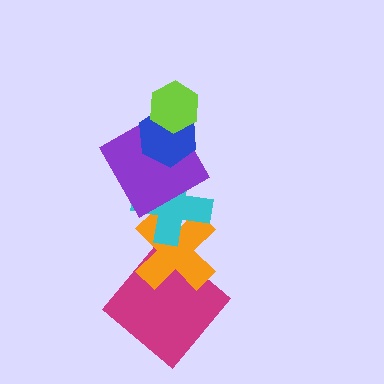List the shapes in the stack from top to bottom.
From top to bottom: the lime hexagon, the blue hexagon, the purple square, the cyan cross, the orange cross, the magenta diamond.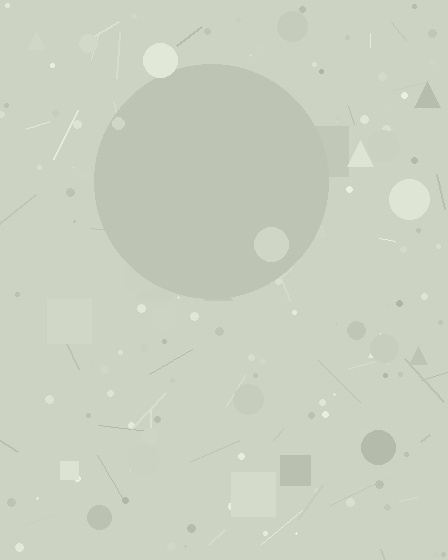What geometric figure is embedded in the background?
A circle is embedded in the background.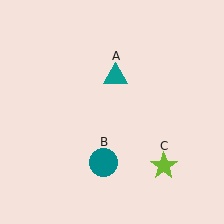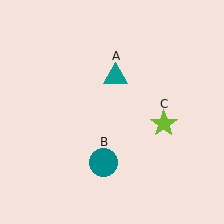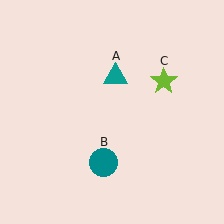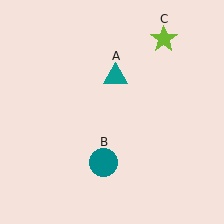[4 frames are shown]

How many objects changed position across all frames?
1 object changed position: lime star (object C).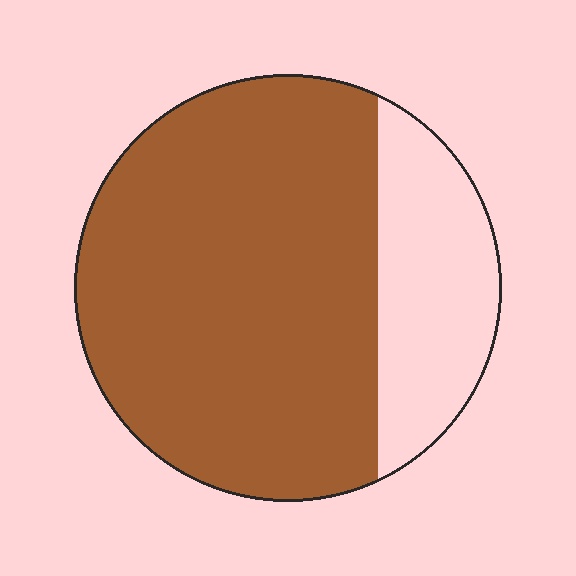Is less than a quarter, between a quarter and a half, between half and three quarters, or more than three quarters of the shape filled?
More than three quarters.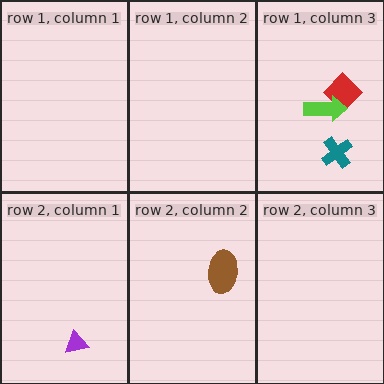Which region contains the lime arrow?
The row 1, column 3 region.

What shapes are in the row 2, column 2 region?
The brown ellipse.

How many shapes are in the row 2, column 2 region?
1.